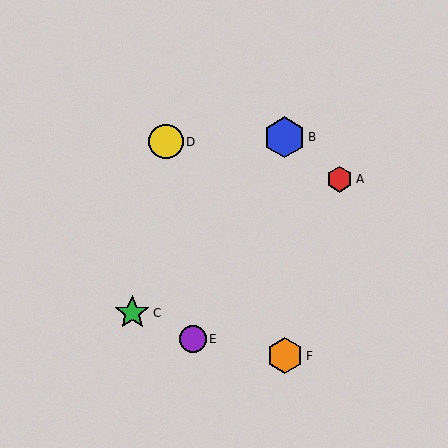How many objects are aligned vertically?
2 objects (B, F) are aligned vertically.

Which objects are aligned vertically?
Objects B, F are aligned vertically.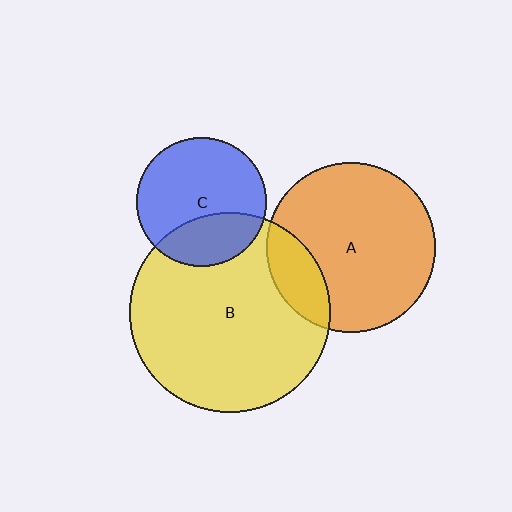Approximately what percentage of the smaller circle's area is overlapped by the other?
Approximately 20%.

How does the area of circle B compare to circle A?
Approximately 1.4 times.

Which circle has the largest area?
Circle B (yellow).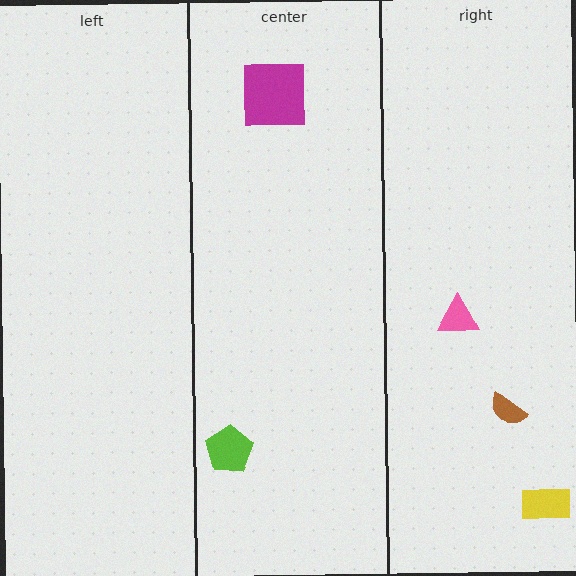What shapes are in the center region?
The lime pentagon, the magenta square.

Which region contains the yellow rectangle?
The right region.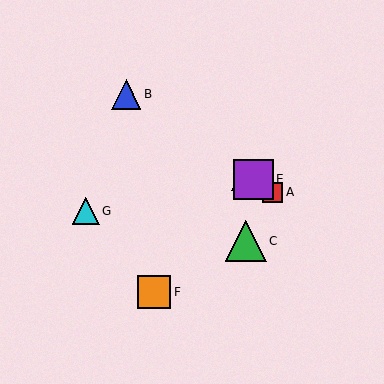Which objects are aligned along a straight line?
Objects A, B, D, E are aligned along a straight line.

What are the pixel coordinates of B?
Object B is at (126, 94).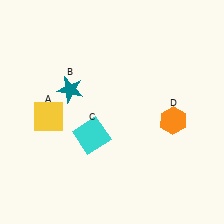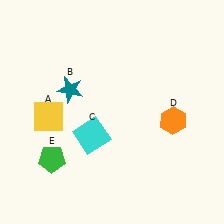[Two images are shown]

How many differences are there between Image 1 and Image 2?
There is 1 difference between the two images.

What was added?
A green pentagon (E) was added in Image 2.